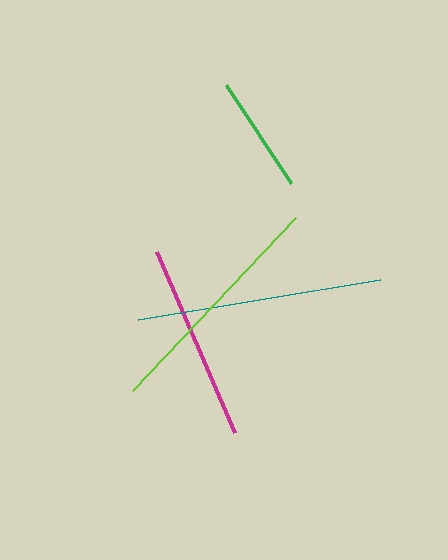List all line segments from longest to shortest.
From longest to shortest: teal, lime, magenta, green.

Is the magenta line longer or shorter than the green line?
The magenta line is longer than the green line.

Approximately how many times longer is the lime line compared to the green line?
The lime line is approximately 2.0 times the length of the green line.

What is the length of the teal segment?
The teal segment is approximately 245 pixels long.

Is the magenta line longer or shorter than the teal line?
The teal line is longer than the magenta line.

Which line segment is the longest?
The teal line is the longest at approximately 245 pixels.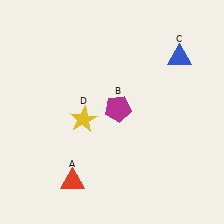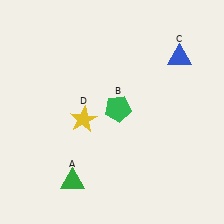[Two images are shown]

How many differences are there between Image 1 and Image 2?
There are 2 differences between the two images.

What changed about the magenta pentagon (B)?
In Image 1, B is magenta. In Image 2, it changed to green.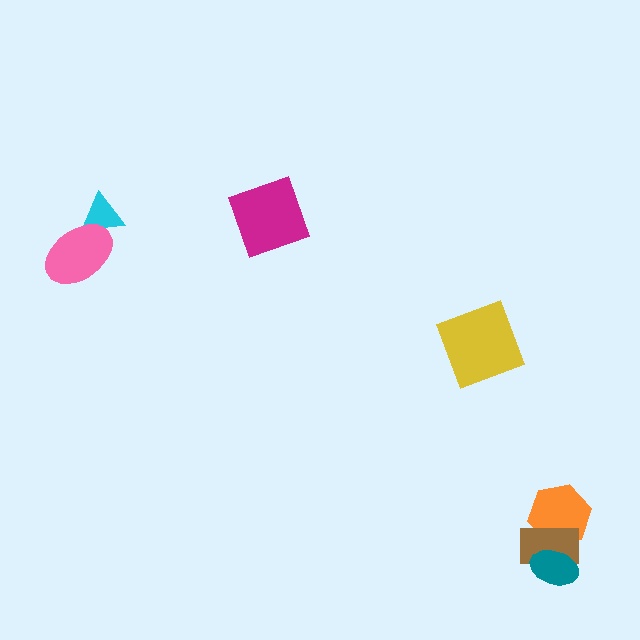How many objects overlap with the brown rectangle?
2 objects overlap with the brown rectangle.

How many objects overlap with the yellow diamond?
0 objects overlap with the yellow diamond.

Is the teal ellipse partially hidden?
No, no other shape covers it.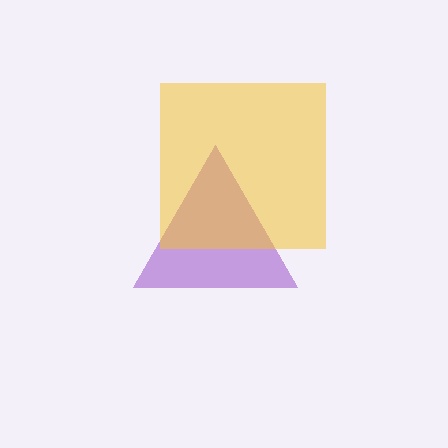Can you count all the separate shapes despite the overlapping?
Yes, there are 2 separate shapes.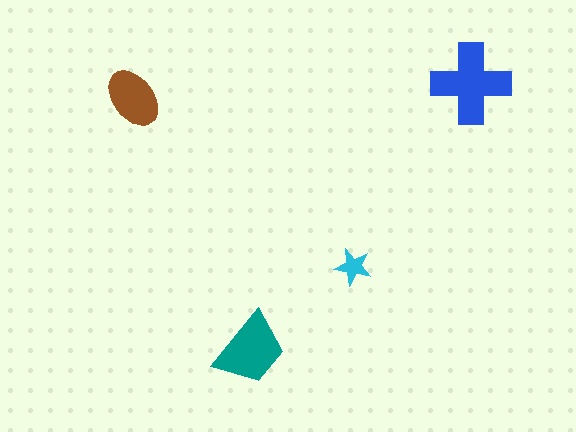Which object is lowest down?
The teal trapezoid is bottommost.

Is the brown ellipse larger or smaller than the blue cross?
Smaller.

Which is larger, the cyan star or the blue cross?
The blue cross.